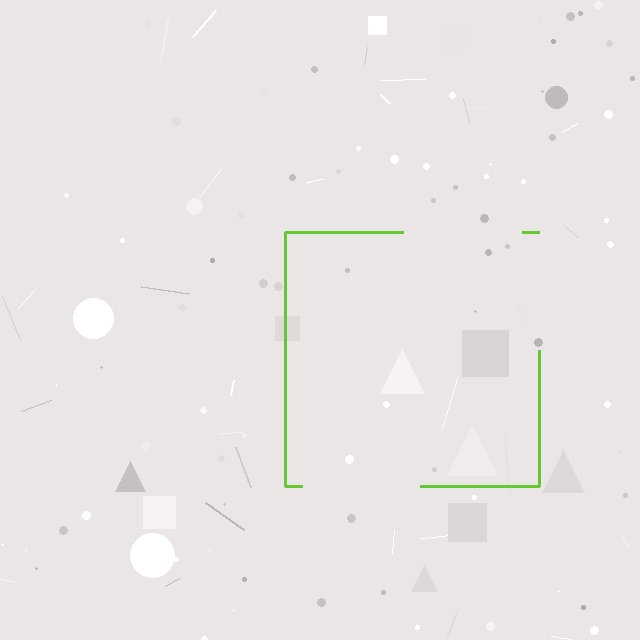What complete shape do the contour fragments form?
The contour fragments form a square.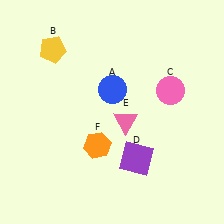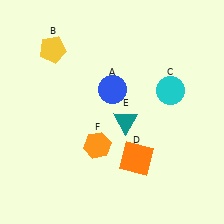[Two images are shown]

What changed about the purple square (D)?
In Image 1, D is purple. In Image 2, it changed to orange.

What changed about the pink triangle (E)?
In Image 1, E is pink. In Image 2, it changed to teal.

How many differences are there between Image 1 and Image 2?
There are 3 differences between the two images.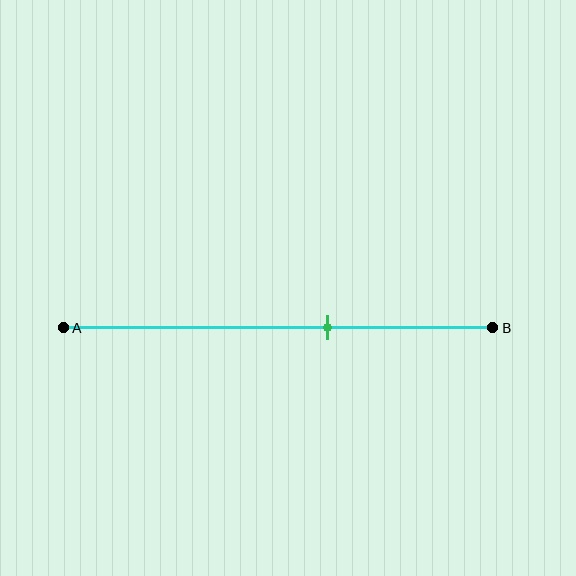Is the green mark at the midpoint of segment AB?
No, the mark is at about 60% from A, not at the 50% midpoint.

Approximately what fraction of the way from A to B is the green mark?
The green mark is approximately 60% of the way from A to B.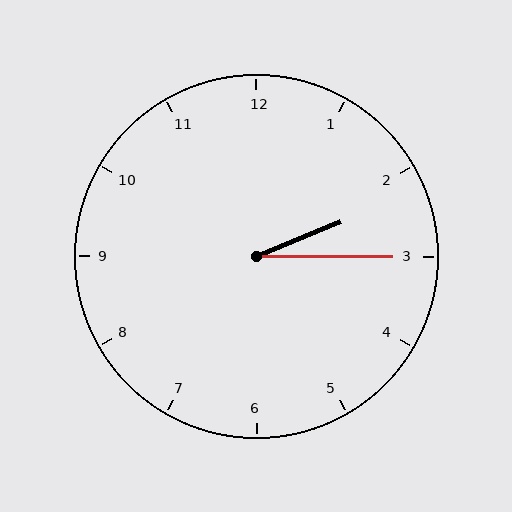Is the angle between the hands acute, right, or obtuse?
It is acute.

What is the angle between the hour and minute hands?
Approximately 22 degrees.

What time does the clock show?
2:15.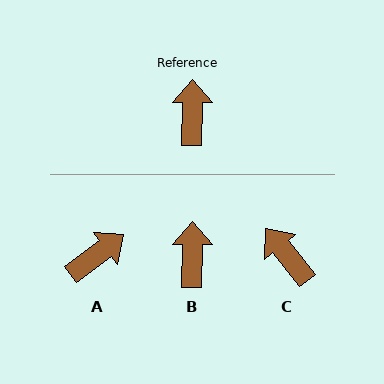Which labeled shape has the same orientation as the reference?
B.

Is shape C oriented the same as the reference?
No, it is off by about 40 degrees.